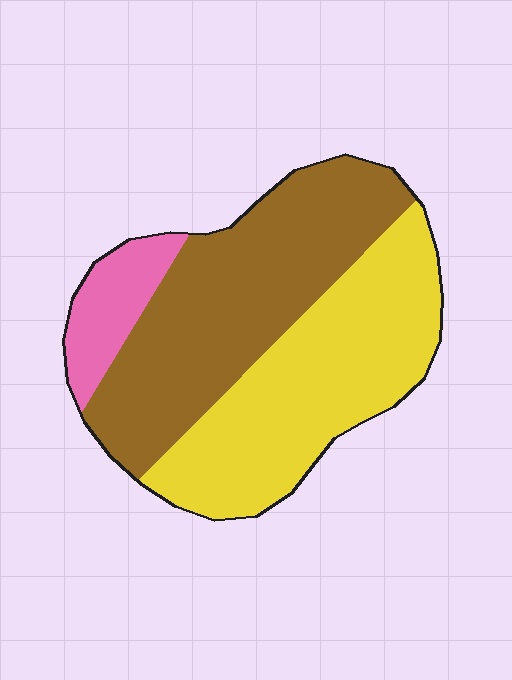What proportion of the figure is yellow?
Yellow takes up about two fifths (2/5) of the figure.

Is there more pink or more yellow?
Yellow.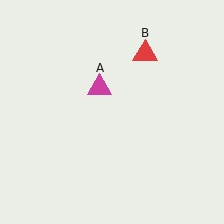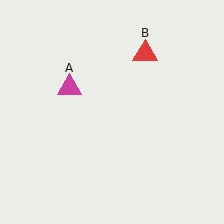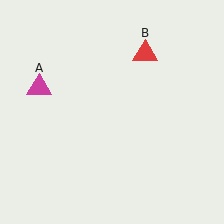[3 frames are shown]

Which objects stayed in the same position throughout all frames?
Red triangle (object B) remained stationary.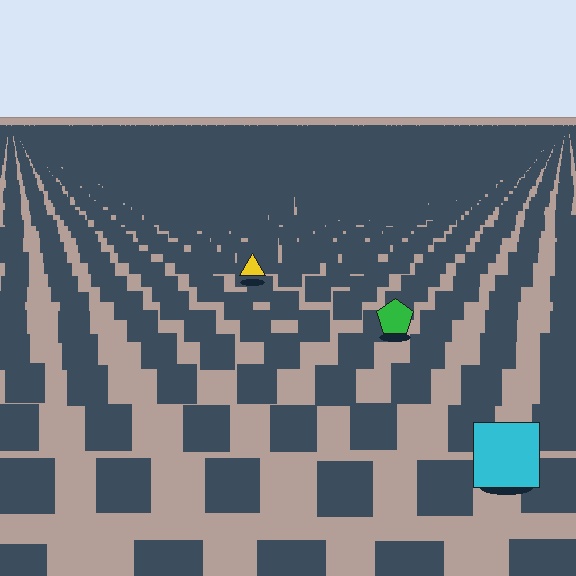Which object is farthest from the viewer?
The yellow triangle is farthest from the viewer. It appears smaller and the ground texture around it is denser.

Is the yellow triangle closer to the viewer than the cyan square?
No. The cyan square is closer — you can tell from the texture gradient: the ground texture is coarser near it.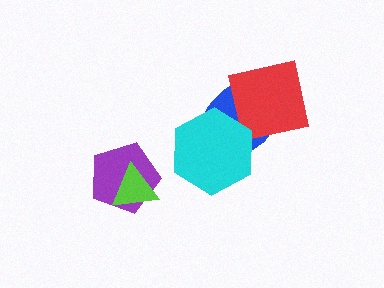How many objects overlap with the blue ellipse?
2 objects overlap with the blue ellipse.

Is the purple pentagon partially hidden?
Yes, it is partially covered by another shape.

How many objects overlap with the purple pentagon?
1 object overlaps with the purple pentagon.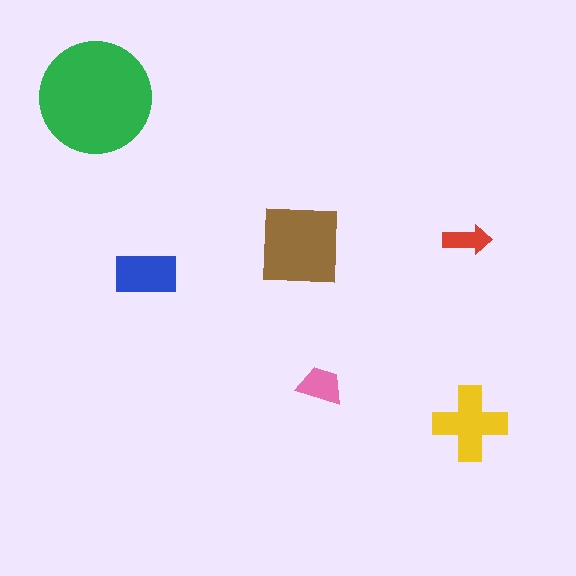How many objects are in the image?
There are 6 objects in the image.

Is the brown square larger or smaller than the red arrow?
Larger.